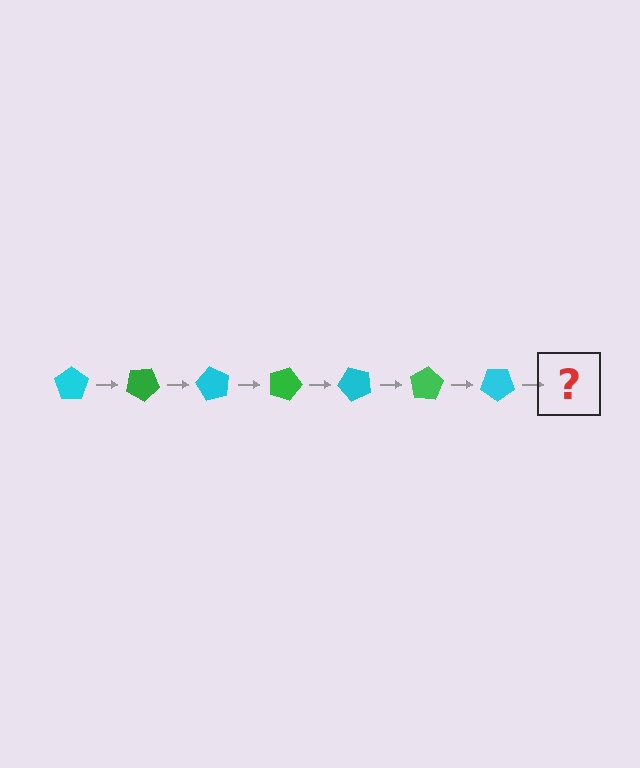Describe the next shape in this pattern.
It should be a green pentagon, rotated 210 degrees from the start.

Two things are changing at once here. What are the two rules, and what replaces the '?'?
The two rules are that it rotates 30 degrees each step and the color cycles through cyan and green. The '?' should be a green pentagon, rotated 210 degrees from the start.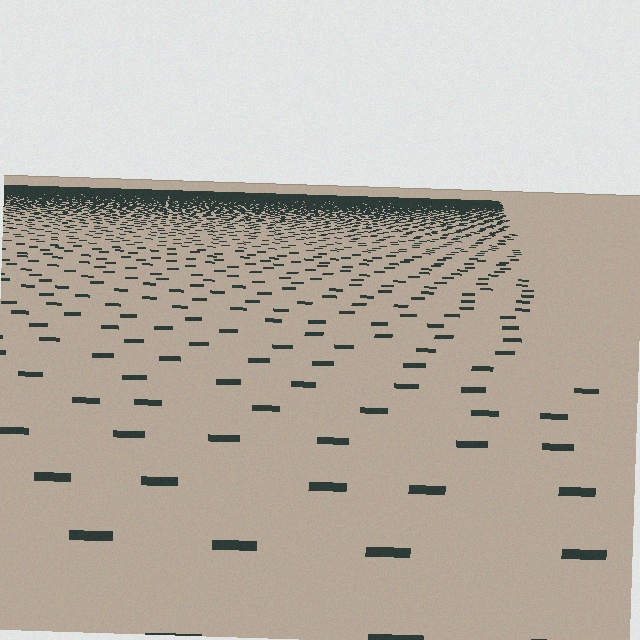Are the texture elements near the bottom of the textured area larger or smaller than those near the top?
Larger. Near the bottom, elements are closer to the viewer and appear at a bigger on-screen size.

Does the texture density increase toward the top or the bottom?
Density increases toward the top.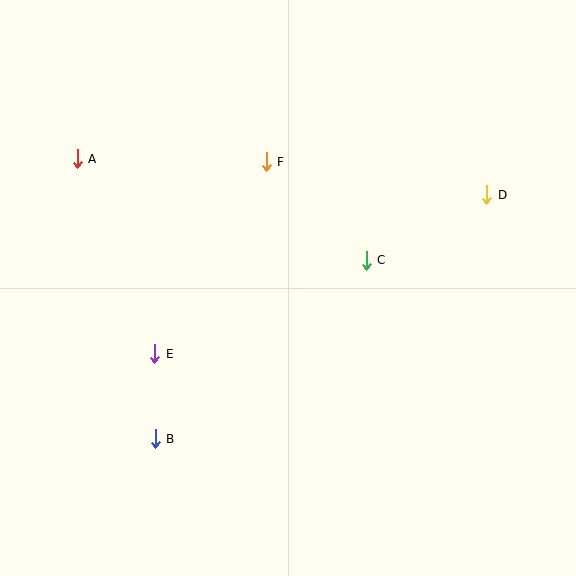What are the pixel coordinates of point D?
Point D is at (486, 195).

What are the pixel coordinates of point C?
Point C is at (366, 260).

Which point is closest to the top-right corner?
Point D is closest to the top-right corner.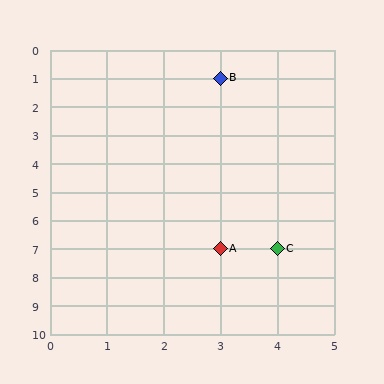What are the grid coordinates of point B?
Point B is at grid coordinates (3, 1).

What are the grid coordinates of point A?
Point A is at grid coordinates (3, 7).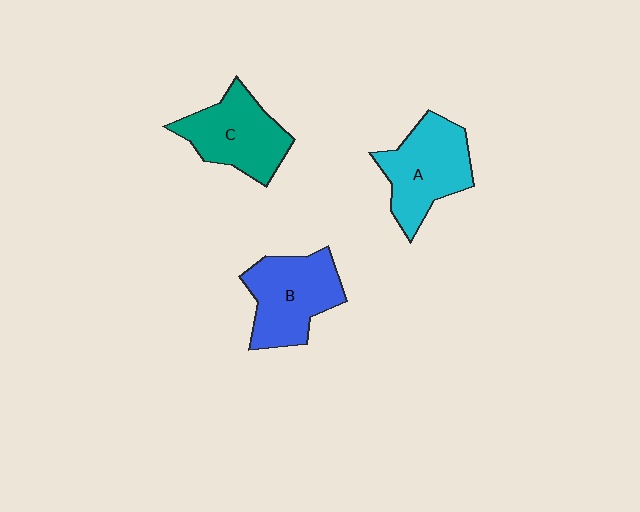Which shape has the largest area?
Shape B (blue).